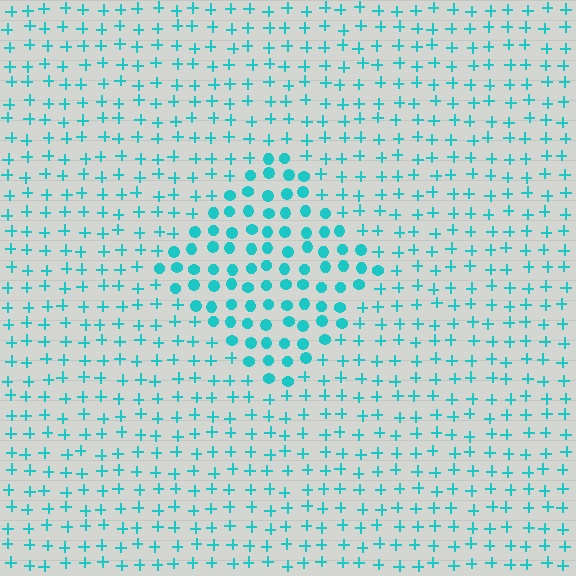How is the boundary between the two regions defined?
The boundary is defined by a change in element shape: circles inside vs. plus signs outside. All elements share the same color and spacing.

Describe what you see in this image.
The image is filled with small cyan elements arranged in a uniform grid. A diamond-shaped region contains circles, while the surrounding area contains plus signs. The boundary is defined purely by the change in element shape.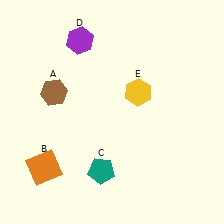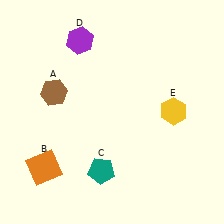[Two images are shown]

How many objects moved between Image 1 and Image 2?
1 object moved between the two images.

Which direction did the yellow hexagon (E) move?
The yellow hexagon (E) moved right.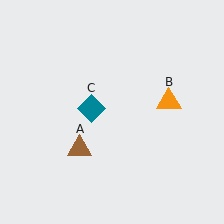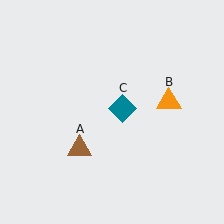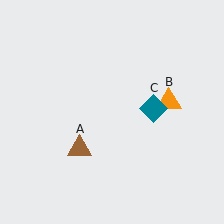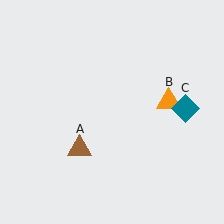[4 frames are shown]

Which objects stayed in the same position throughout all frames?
Brown triangle (object A) and orange triangle (object B) remained stationary.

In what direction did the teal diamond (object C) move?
The teal diamond (object C) moved right.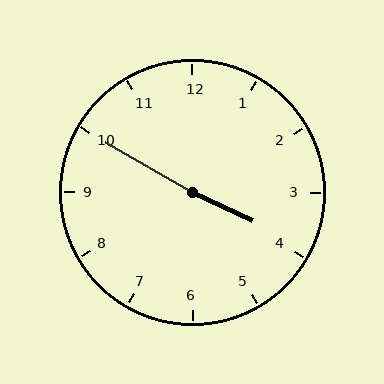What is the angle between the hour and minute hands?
Approximately 175 degrees.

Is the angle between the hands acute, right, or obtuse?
It is obtuse.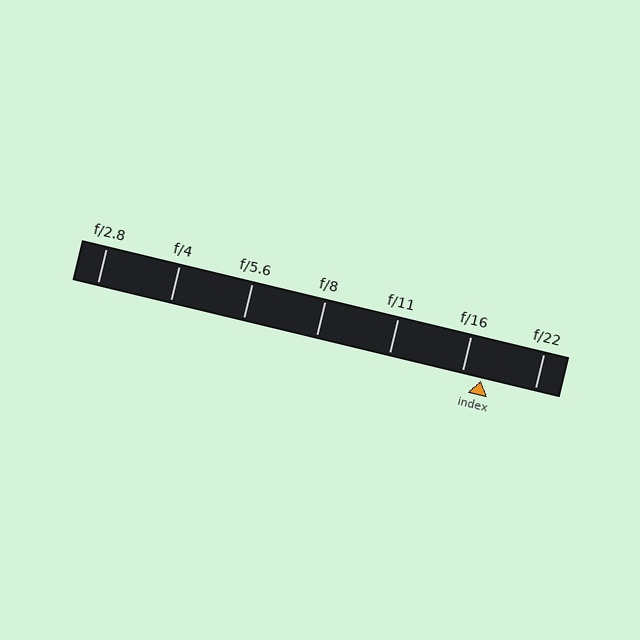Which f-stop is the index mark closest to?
The index mark is closest to f/16.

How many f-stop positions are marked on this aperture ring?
There are 7 f-stop positions marked.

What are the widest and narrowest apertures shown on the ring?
The widest aperture shown is f/2.8 and the narrowest is f/22.